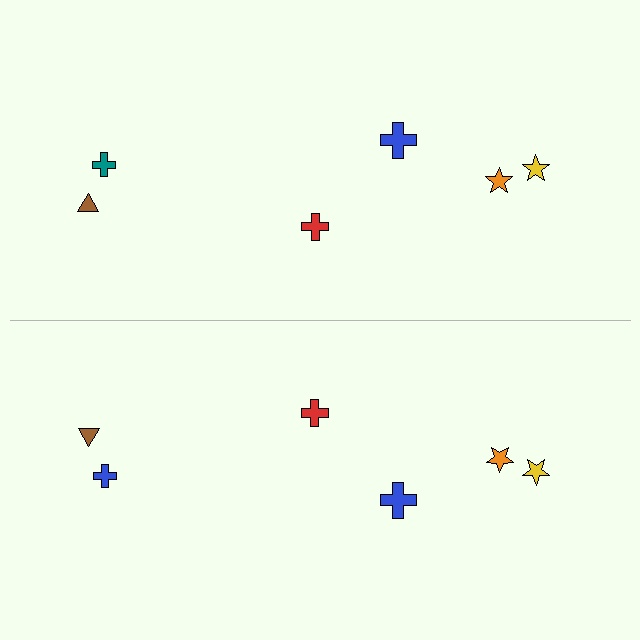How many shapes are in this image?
There are 12 shapes in this image.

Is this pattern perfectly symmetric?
No, the pattern is not perfectly symmetric. The blue cross on the bottom side breaks the symmetry — its mirror counterpart is teal.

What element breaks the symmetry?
The blue cross on the bottom side breaks the symmetry — its mirror counterpart is teal.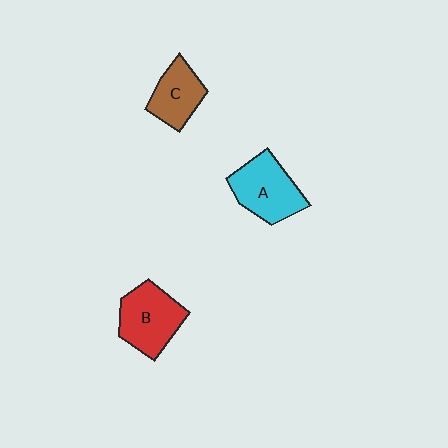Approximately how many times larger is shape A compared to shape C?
Approximately 1.3 times.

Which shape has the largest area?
Shape B (red).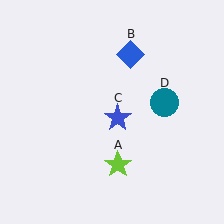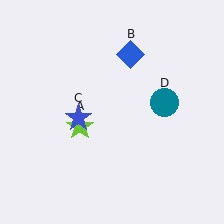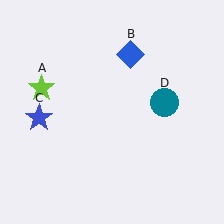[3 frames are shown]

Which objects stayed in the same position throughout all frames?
Blue diamond (object B) and teal circle (object D) remained stationary.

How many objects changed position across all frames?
2 objects changed position: lime star (object A), blue star (object C).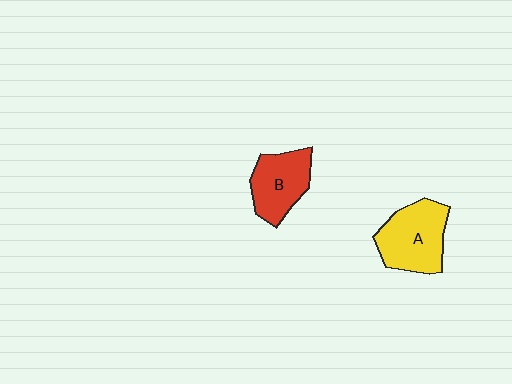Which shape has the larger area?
Shape A (yellow).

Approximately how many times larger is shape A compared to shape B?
Approximately 1.2 times.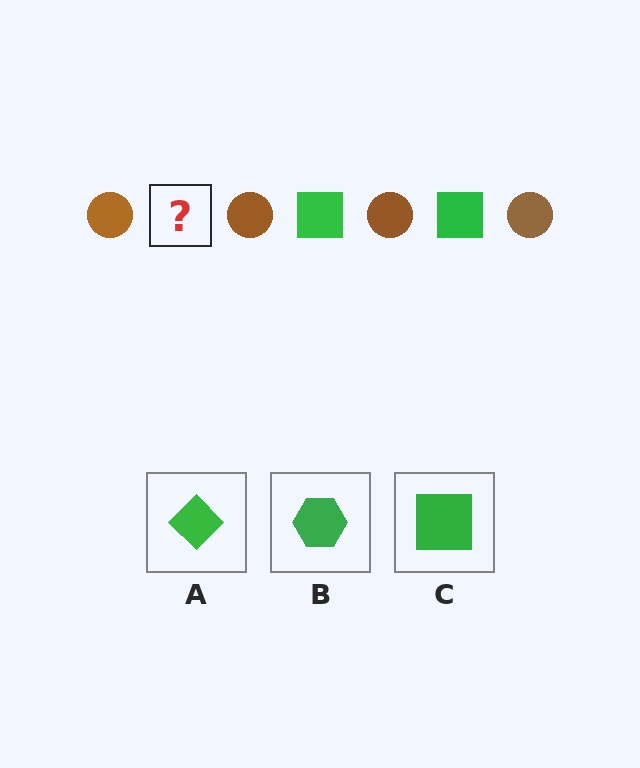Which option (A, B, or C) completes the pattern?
C.